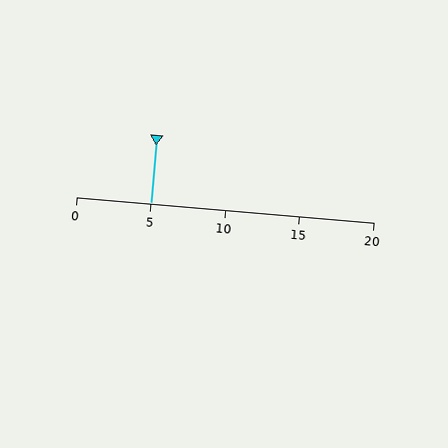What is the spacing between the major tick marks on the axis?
The major ticks are spaced 5 apart.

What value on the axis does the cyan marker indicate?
The marker indicates approximately 5.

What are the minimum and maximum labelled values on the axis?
The axis runs from 0 to 20.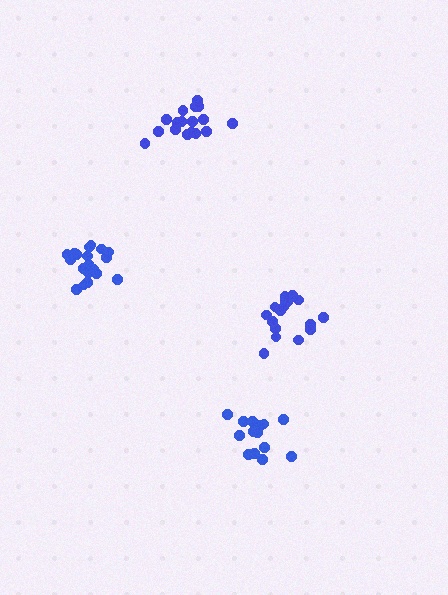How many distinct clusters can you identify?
There are 4 distinct clusters.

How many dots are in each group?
Group 1: 17 dots, Group 2: 17 dots, Group 3: 14 dots, Group 4: 19 dots (67 total).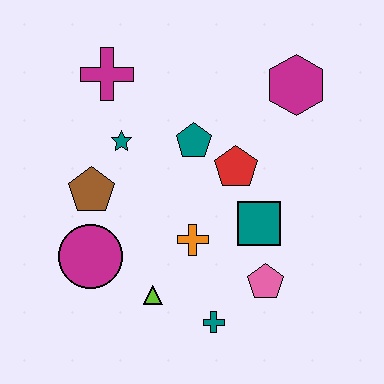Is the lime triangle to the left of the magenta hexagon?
Yes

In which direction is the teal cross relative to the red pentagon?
The teal cross is below the red pentagon.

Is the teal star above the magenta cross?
No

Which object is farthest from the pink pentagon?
The magenta cross is farthest from the pink pentagon.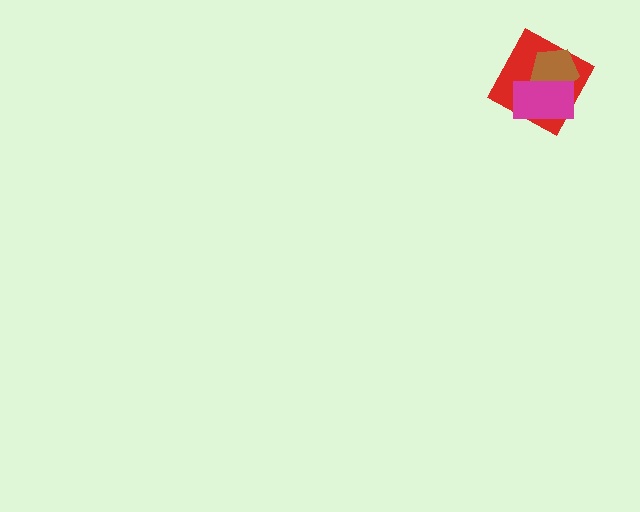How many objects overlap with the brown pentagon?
2 objects overlap with the brown pentagon.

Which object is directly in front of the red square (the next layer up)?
The brown pentagon is directly in front of the red square.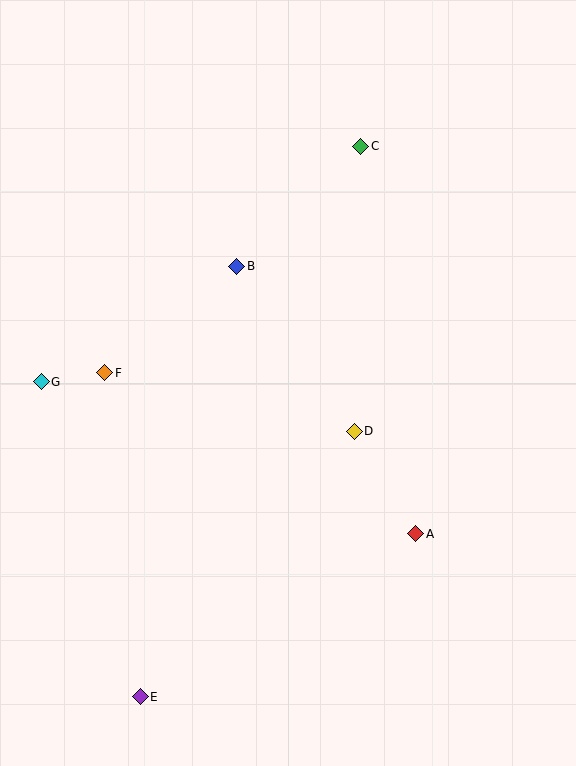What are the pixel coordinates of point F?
Point F is at (105, 373).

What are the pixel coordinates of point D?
Point D is at (354, 431).